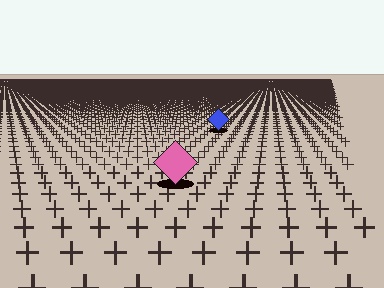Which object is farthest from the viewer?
The blue diamond is farthest from the viewer. It appears smaller and the ground texture around it is denser.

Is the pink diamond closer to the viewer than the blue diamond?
Yes. The pink diamond is closer — you can tell from the texture gradient: the ground texture is coarser near it.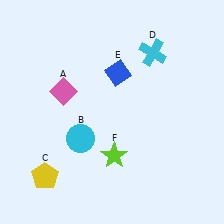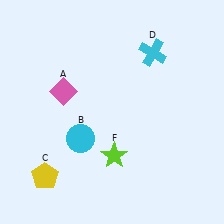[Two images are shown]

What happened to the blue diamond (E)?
The blue diamond (E) was removed in Image 2. It was in the top-right area of Image 1.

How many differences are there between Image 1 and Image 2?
There is 1 difference between the two images.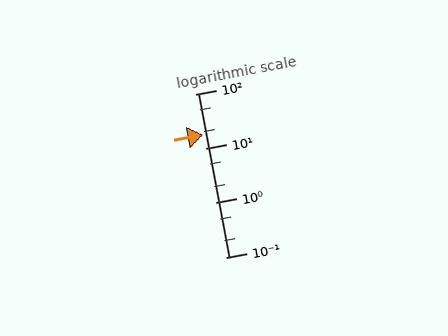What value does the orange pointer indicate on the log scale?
The pointer indicates approximately 18.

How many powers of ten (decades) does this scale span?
The scale spans 3 decades, from 0.1 to 100.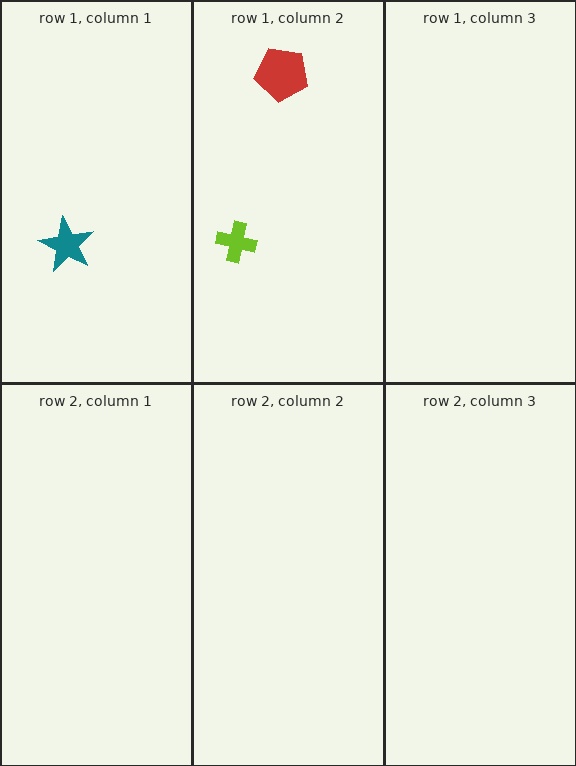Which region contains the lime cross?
The row 1, column 2 region.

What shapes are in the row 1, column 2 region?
The red pentagon, the lime cross.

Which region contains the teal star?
The row 1, column 1 region.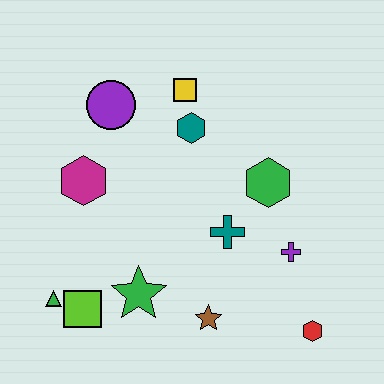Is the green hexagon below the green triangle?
No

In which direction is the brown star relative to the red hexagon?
The brown star is to the left of the red hexagon.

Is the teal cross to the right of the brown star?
Yes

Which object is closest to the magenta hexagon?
The purple circle is closest to the magenta hexagon.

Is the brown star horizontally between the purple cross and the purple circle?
Yes